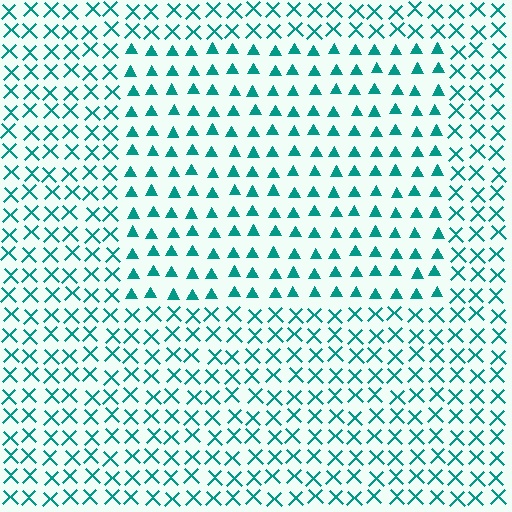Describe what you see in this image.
The image is filled with small teal elements arranged in a uniform grid. A rectangle-shaped region contains triangles, while the surrounding area contains X marks. The boundary is defined purely by the change in element shape.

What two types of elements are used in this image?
The image uses triangles inside the rectangle region and X marks outside it.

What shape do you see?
I see a rectangle.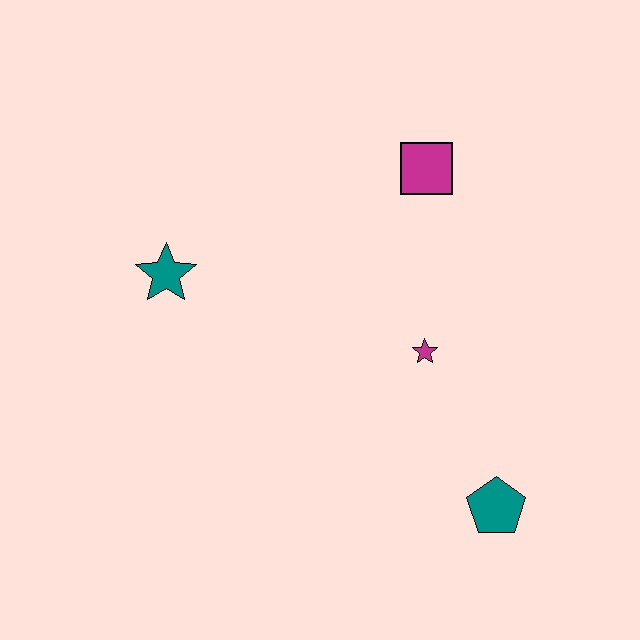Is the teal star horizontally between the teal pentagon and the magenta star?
No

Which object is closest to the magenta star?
The teal pentagon is closest to the magenta star.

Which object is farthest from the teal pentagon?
The teal star is farthest from the teal pentagon.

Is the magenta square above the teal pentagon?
Yes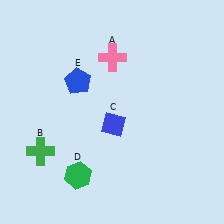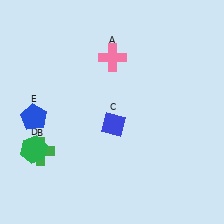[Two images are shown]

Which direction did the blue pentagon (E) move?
The blue pentagon (E) moved left.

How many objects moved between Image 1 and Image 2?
2 objects moved between the two images.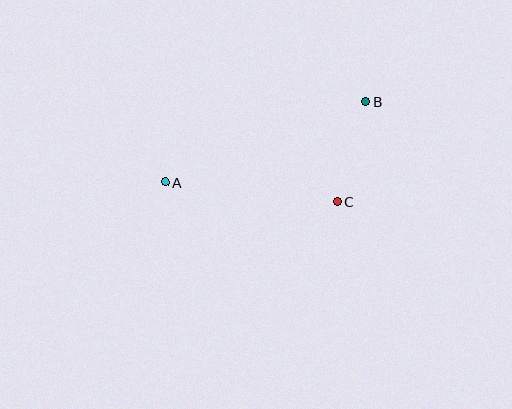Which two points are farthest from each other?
Points A and B are farthest from each other.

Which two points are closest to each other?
Points B and C are closest to each other.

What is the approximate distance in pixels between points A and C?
The distance between A and C is approximately 173 pixels.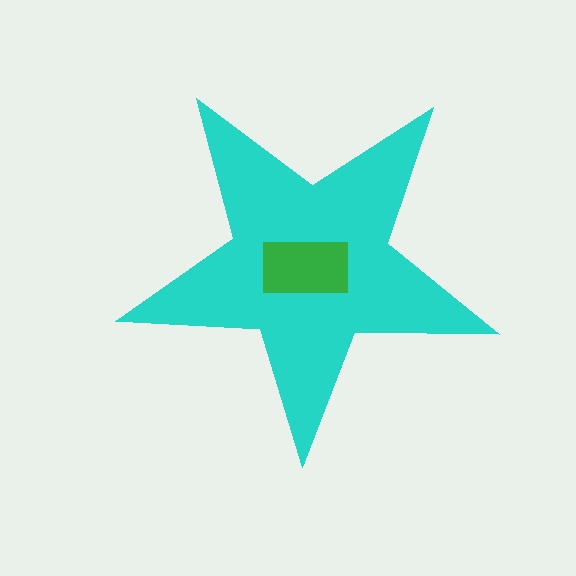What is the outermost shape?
The cyan star.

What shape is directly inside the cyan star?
The green rectangle.